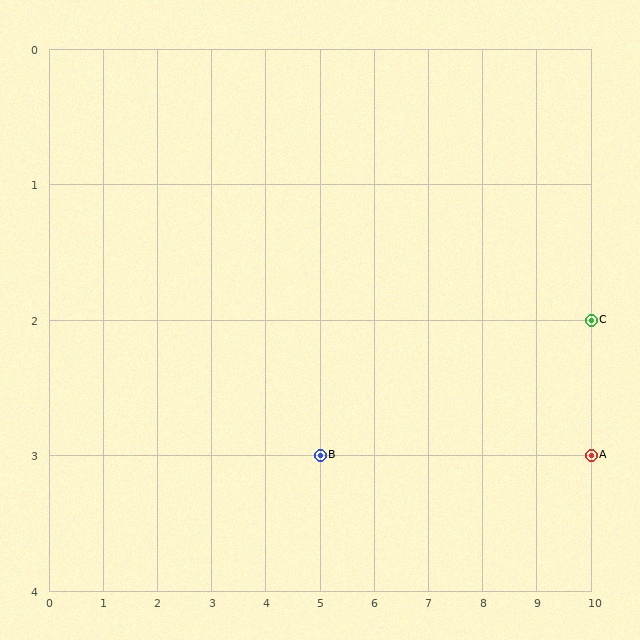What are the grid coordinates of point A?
Point A is at grid coordinates (10, 3).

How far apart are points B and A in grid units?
Points B and A are 5 columns apart.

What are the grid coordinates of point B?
Point B is at grid coordinates (5, 3).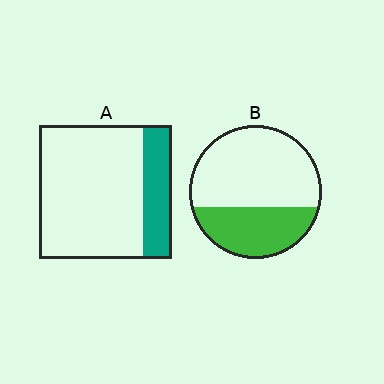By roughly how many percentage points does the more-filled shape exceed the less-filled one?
By roughly 15 percentage points (B over A).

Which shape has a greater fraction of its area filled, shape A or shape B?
Shape B.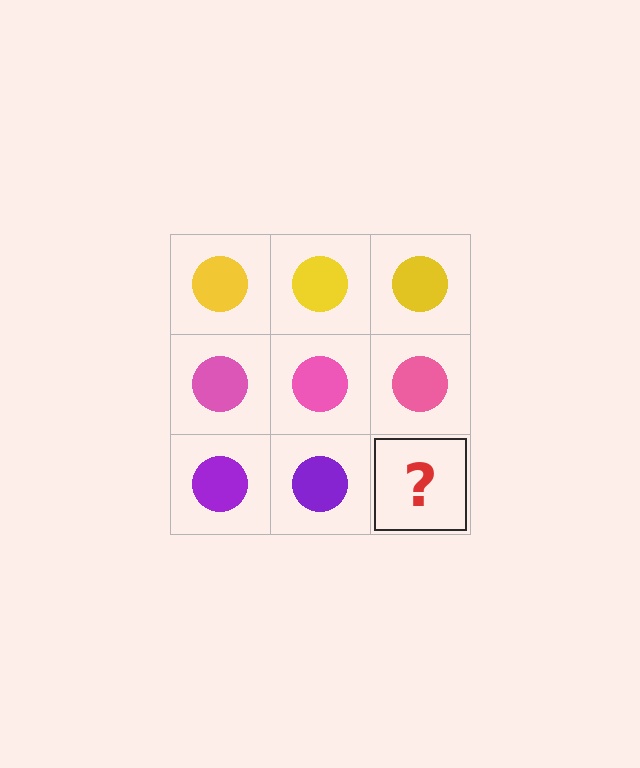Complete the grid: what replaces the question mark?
The question mark should be replaced with a purple circle.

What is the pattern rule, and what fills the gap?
The rule is that each row has a consistent color. The gap should be filled with a purple circle.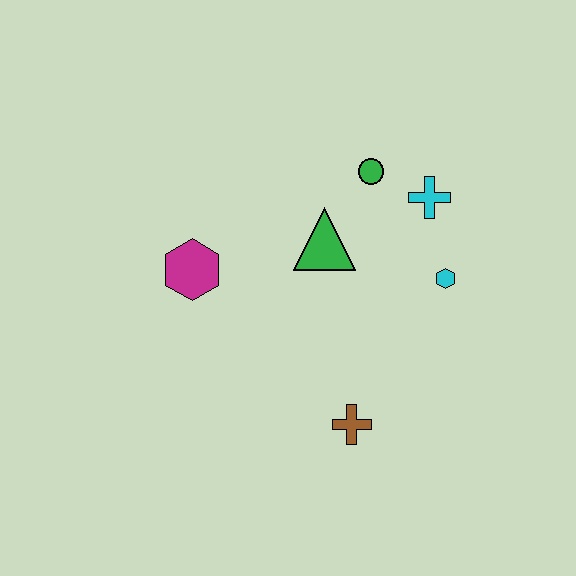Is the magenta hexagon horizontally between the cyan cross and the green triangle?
No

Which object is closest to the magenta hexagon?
The green triangle is closest to the magenta hexagon.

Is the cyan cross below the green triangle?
No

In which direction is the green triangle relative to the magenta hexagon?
The green triangle is to the right of the magenta hexagon.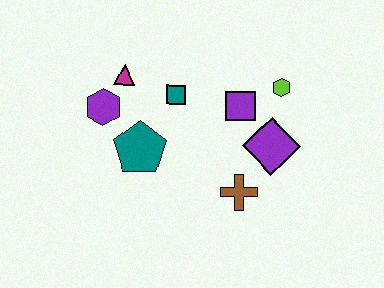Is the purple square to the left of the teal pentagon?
No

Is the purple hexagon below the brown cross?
No